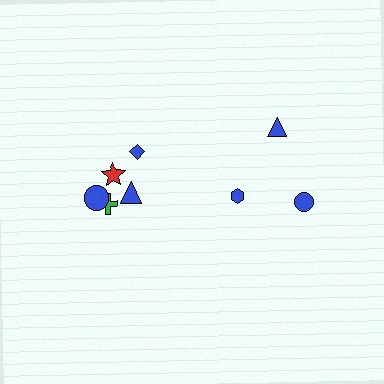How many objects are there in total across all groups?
There are 8 objects.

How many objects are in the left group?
There are 5 objects.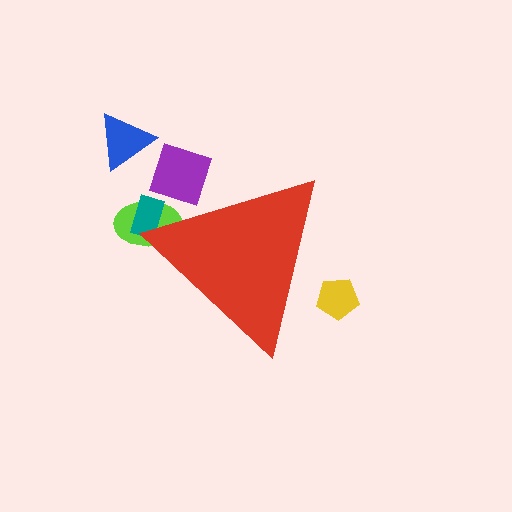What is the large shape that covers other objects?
A red triangle.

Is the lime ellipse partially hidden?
Yes, the lime ellipse is partially hidden behind the red triangle.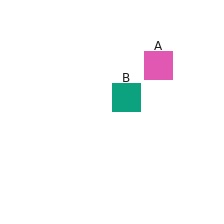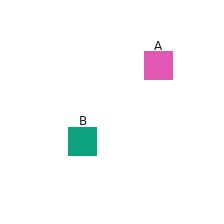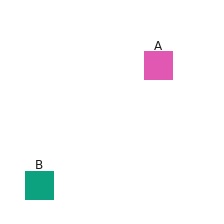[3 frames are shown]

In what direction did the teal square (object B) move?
The teal square (object B) moved down and to the left.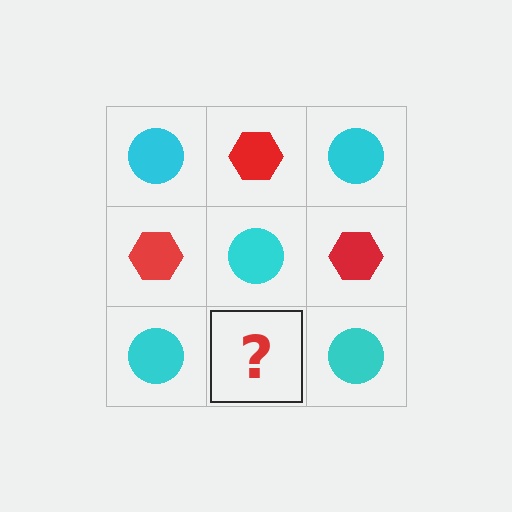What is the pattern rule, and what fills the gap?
The rule is that it alternates cyan circle and red hexagon in a checkerboard pattern. The gap should be filled with a red hexagon.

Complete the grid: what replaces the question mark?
The question mark should be replaced with a red hexagon.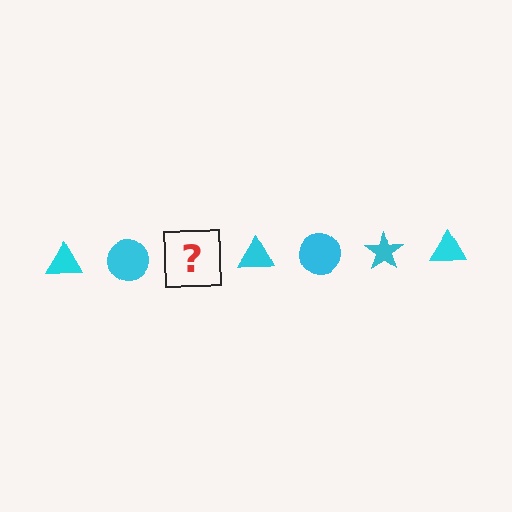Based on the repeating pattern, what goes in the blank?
The blank should be a cyan star.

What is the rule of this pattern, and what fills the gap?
The rule is that the pattern cycles through triangle, circle, star shapes in cyan. The gap should be filled with a cyan star.